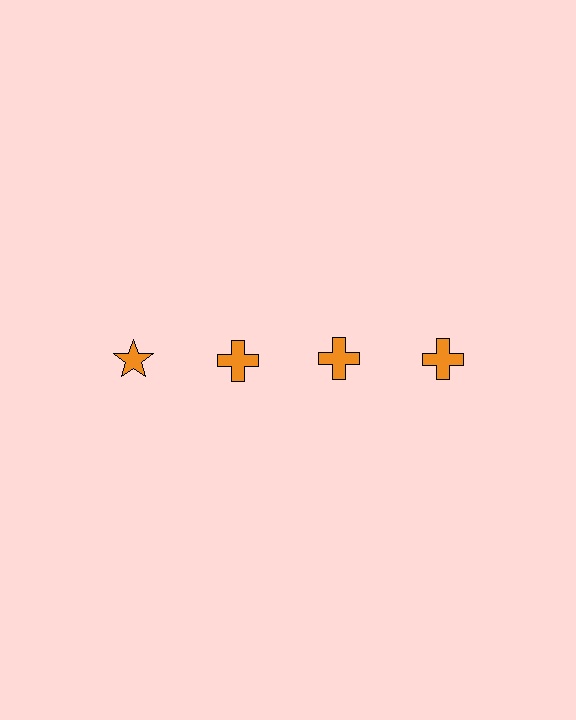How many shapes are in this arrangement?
There are 4 shapes arranged in a grid pattern.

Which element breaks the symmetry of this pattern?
The orange star in the top row, leftmost column breaks the symmetry. All other shapes are orange crosses.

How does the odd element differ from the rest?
It has a different shape: star instead of cross.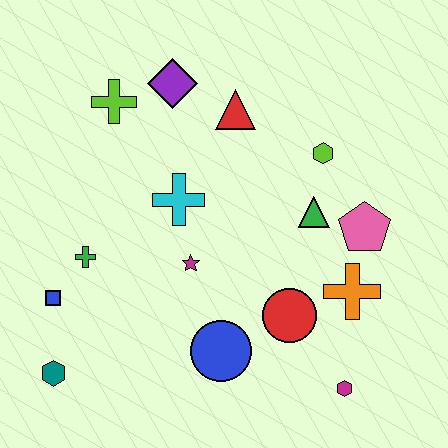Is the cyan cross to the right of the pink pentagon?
No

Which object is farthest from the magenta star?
The magenta hexagon is farthest from the magenta star.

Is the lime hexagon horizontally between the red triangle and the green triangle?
No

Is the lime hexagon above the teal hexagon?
Yes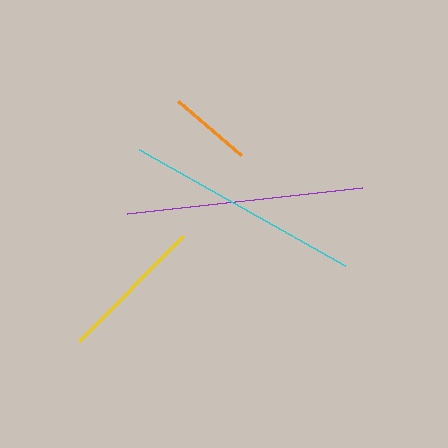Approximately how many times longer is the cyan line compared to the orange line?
The cyan line is approximately 2.9 times the length of the orange line.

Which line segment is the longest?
The cyan line is the longest at approximately 237 pixels.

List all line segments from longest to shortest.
From longest to shortest: cyan, purple, yellow, orange.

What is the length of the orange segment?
The orange segment is approximately 83 pixels long.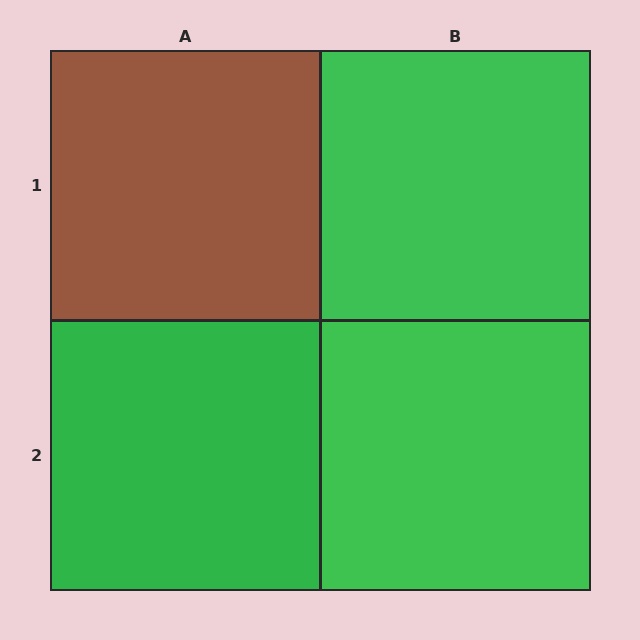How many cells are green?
3 cells are green.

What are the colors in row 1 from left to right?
Brown, green.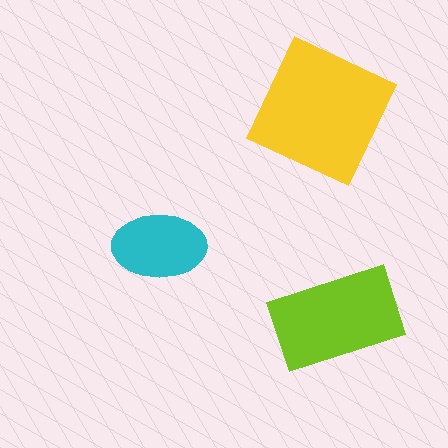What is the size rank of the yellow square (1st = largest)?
1st.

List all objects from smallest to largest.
The cyan ellipse, the lime rectangle, the yellow square.